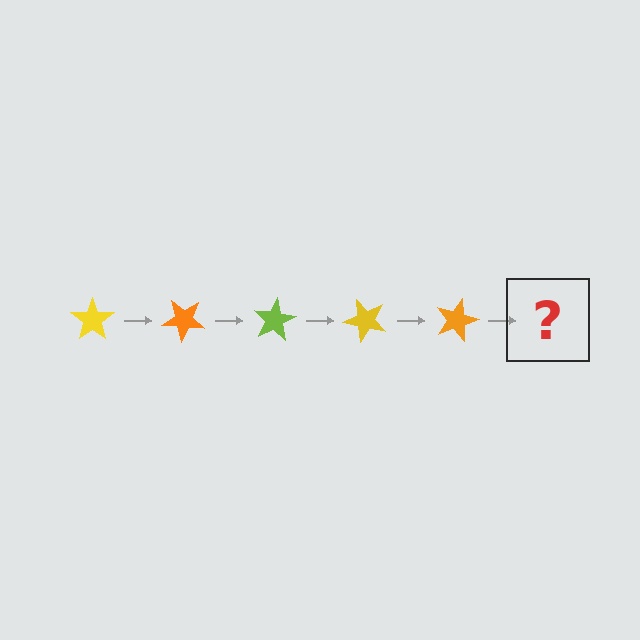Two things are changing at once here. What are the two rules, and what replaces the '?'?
The two rules are that it rotates 40 degrees each step and the color cycles through yellow, orange, and lime. The '?' should be a lime star, rotated 200 degrees from the start.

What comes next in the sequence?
The next element should be a lime star, rotated 200 degrees from the start.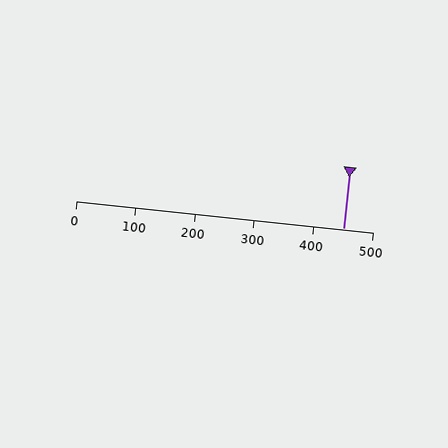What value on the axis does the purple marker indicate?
The marker indicates approximately 450.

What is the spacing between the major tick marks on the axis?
The major ticks are spaced 100 apart.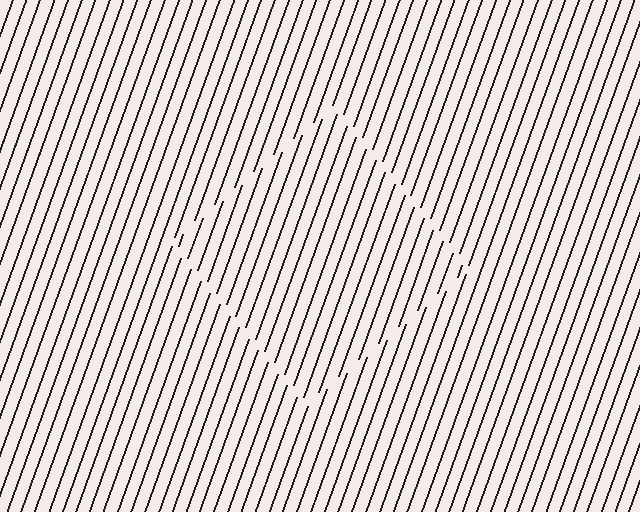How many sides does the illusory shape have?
4 sides — the line-ends trace a square.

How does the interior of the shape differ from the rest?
The interior of the shape contains the same grating, shifted by half a period — the contour is defined by the phase discontinuity where line-ends from the inner and outer gratings abut.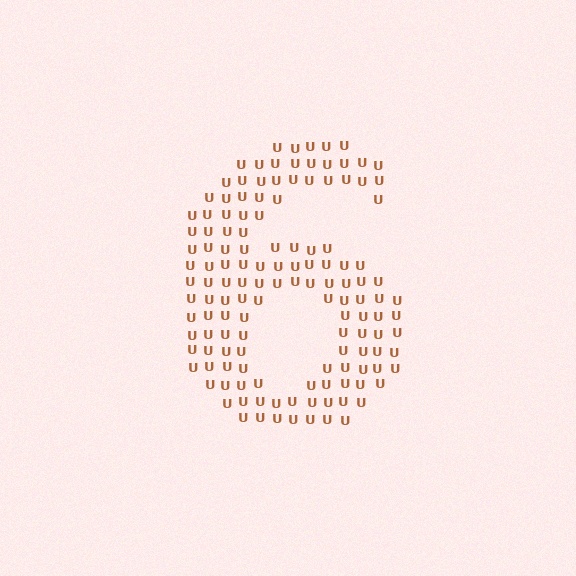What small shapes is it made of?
It is made of small letter U's.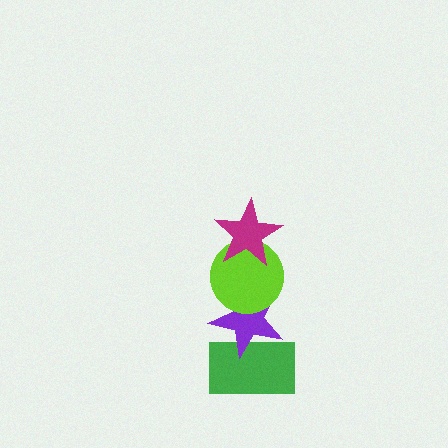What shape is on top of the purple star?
The lime circle is on top of the purple star.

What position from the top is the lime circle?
The lime circle is 2nd from the top.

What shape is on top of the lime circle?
The magenta star is on top of the lime circle.